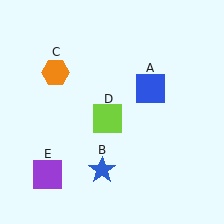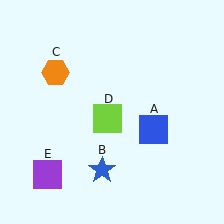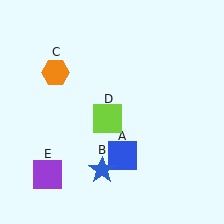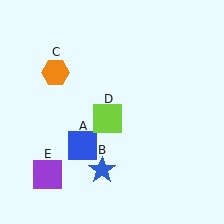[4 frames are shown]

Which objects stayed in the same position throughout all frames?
Blue star (object B) and orange hexagon (object C) and lime square (object D) and purple square (object E) remained stationary.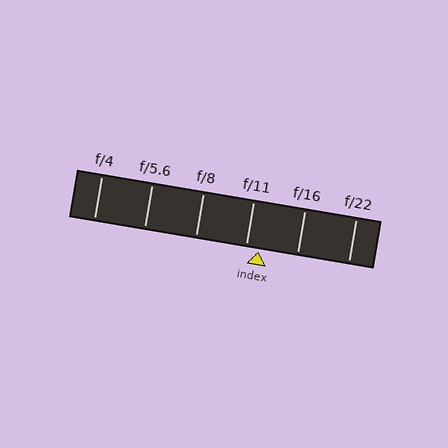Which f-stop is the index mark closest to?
The index mark is closest to f/11.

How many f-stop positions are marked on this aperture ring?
There are 6 f-stop positions marked.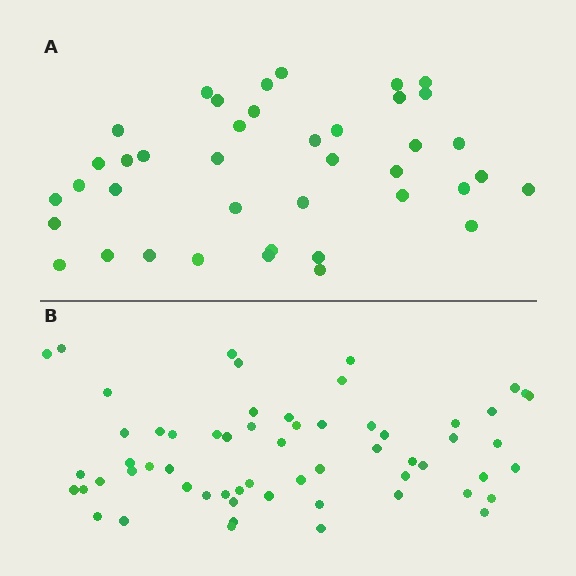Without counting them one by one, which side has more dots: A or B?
Region B (the bottom region) has more dots.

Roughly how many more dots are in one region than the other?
Region B has approximately 20 more dots than region A.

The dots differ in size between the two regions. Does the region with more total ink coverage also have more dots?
No. Region A has more total ink coverage because its dots are larger, but region B actually contains more individual dots. Total area can be misleading — the number of items is what matters here.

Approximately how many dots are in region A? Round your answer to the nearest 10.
About 40 dots.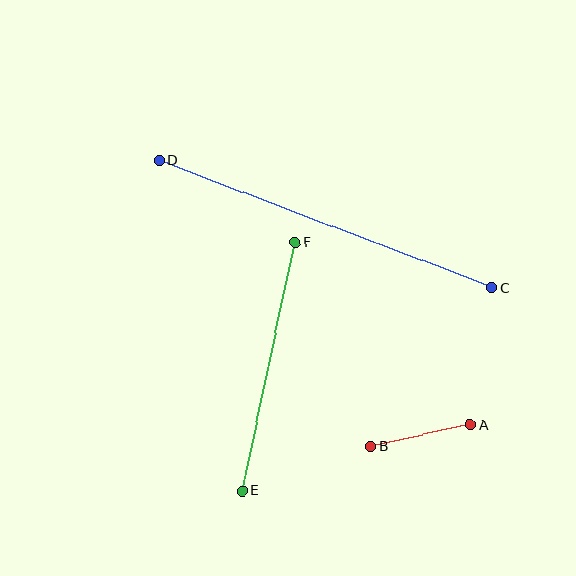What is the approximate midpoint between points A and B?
The midpoint is at approximately (420, 436) pixels.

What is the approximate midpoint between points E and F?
The midpoint is at approximately (269, 367) pixels.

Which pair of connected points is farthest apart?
Points C and D are farthest apart.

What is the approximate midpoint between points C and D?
The midpoint is at approximately (325, 224) pixels.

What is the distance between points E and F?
The distance is approximately 254 pixels.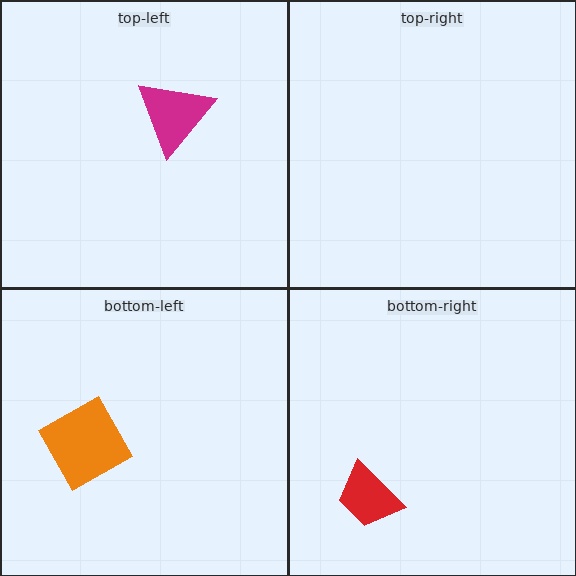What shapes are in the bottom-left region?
The orange square.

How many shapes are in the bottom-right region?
1.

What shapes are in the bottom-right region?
The red trapezoid.